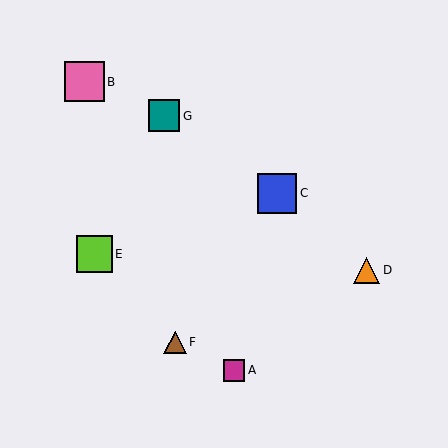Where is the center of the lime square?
The center of the lime square is at (94, 254).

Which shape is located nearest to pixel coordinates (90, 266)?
The lime square (labeled E) at (94, 254) is nearest to that location.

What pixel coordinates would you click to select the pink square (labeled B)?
Click at (84, 82) to select the pink square B.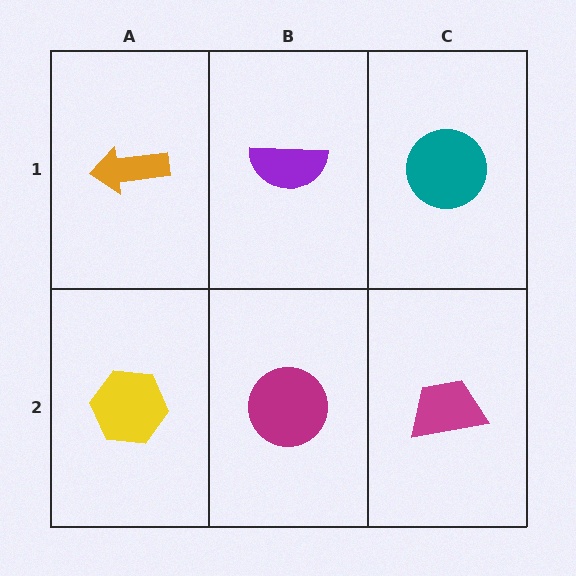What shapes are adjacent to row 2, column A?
An orange arrow (row 1, column A), a magenta circle (row 2, column B).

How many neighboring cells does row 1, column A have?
2.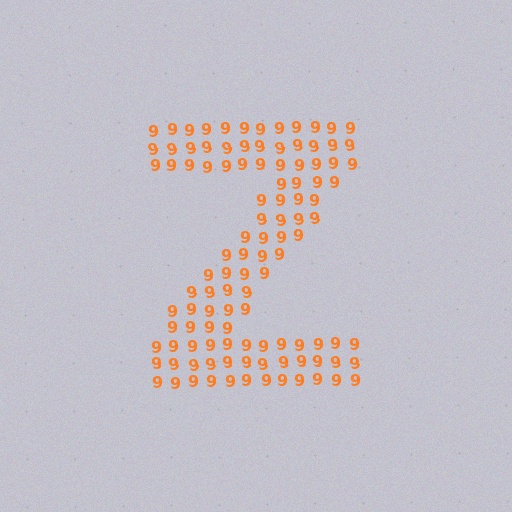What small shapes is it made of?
It is made of small digit 9's.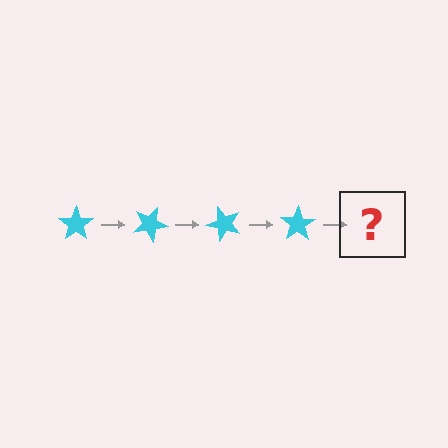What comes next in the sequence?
The next element should be a cyan star rotated 100 degrees.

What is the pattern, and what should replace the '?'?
The pattern is that the star rotates 25 degrees each step. The '?' should be a cyan star rotated 100 degrees.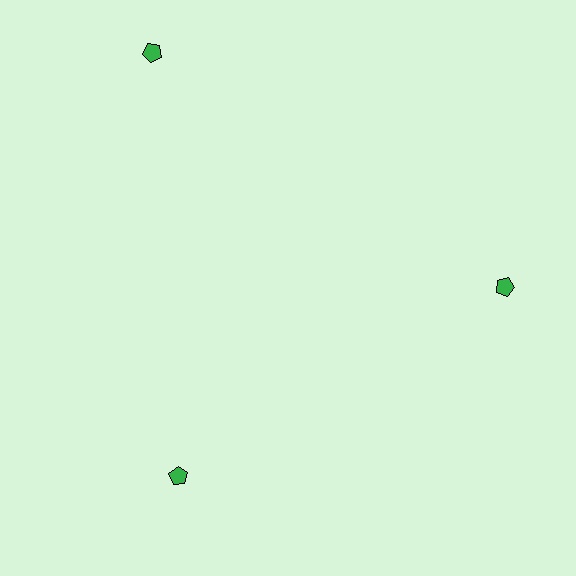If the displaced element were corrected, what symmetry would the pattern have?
It would have 3-fold rotational symmetry — the pattern would map onto itself every 120 degrees.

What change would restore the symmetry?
The symmetry would be restored by moving it inward, back onto the ring so that all 3 pentagons sit at equal angles and equal distance from the center.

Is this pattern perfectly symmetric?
No. The 3 green pentagons are arranged in a ring, but one element near the 11 o'clock position is pushed outward from the center, breaking the 3-fold rotational symmetry.